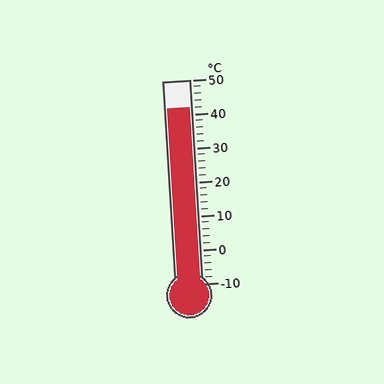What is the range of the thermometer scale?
The thermometer scale ranges from -10°C to 50°C.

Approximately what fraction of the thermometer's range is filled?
The thermometer is filled to approximately 85% of its range.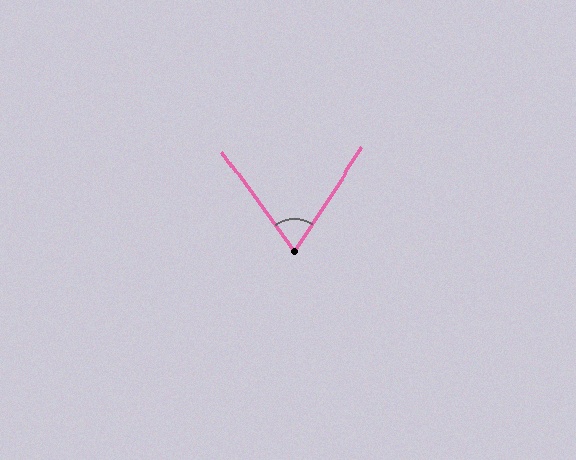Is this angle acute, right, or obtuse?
It is acute.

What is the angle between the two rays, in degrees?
Approximately 69 degrees.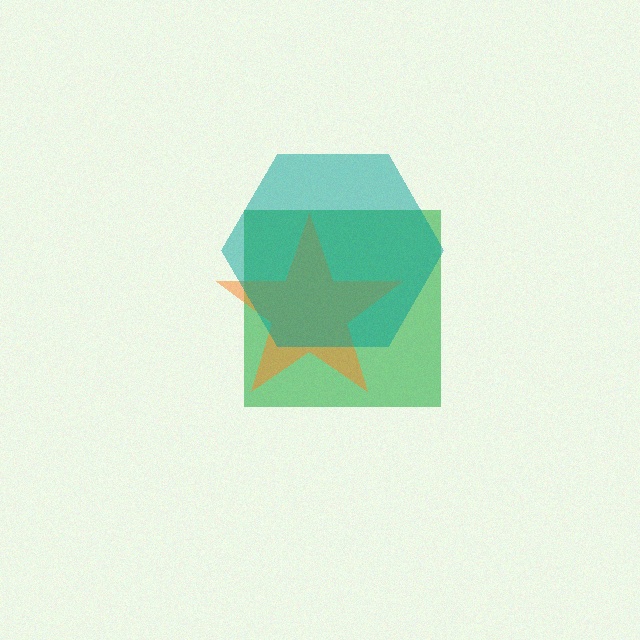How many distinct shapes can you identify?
There are 3 distinct shapes: a green square, an orange star, a teal hexagon.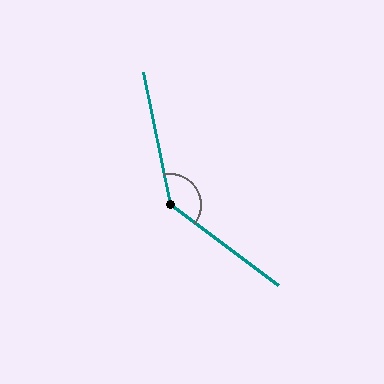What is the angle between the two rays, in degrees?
Approximately 138 degrees.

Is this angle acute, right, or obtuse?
It is obtuse.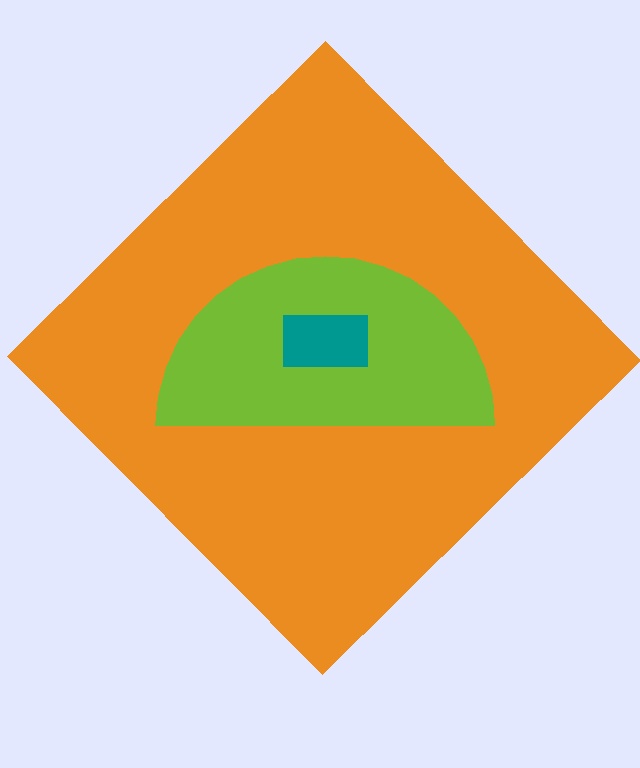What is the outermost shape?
The orange diamond.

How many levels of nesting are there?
3.